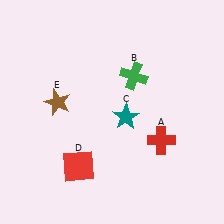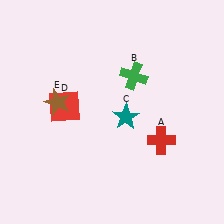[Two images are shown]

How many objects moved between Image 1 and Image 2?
1 object moved between the two images.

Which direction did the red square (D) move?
The red square (D) moved up.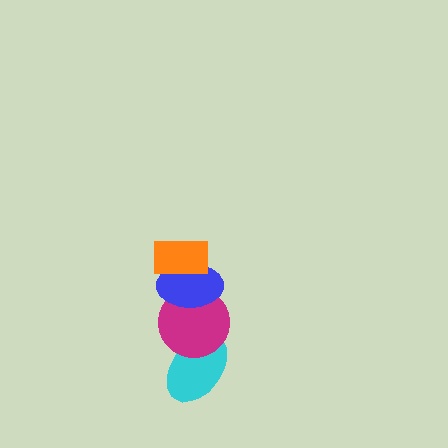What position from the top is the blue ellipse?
The blue ellipse is 2nd from the top.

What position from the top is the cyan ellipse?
The cyan ellipse is 4th from the top.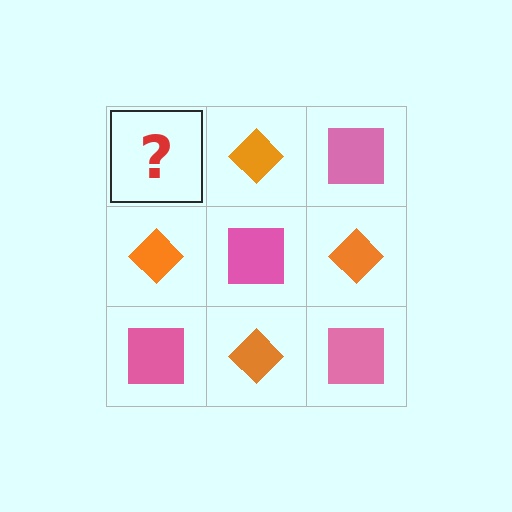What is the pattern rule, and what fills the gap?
The rule is that it alternates pink square and orange diamond in a checkerboard pattern. The gap should be filled with a pink square.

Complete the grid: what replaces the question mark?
The question mark should be replaced with a pink square.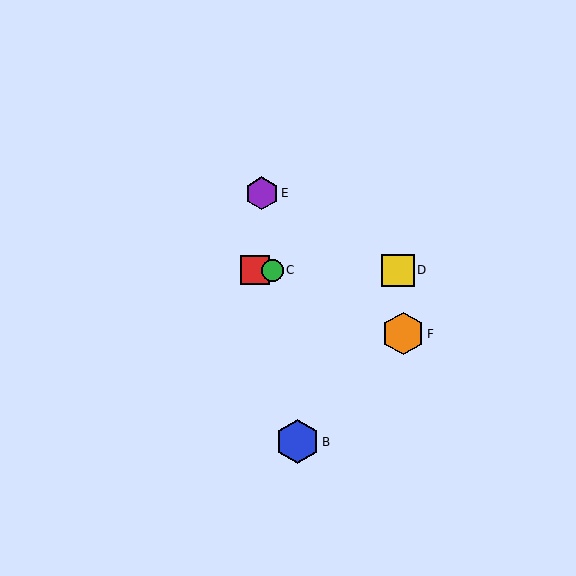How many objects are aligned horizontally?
3 objects (A, C, D) are aligned horizontally.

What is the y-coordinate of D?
Object D is at y≈270.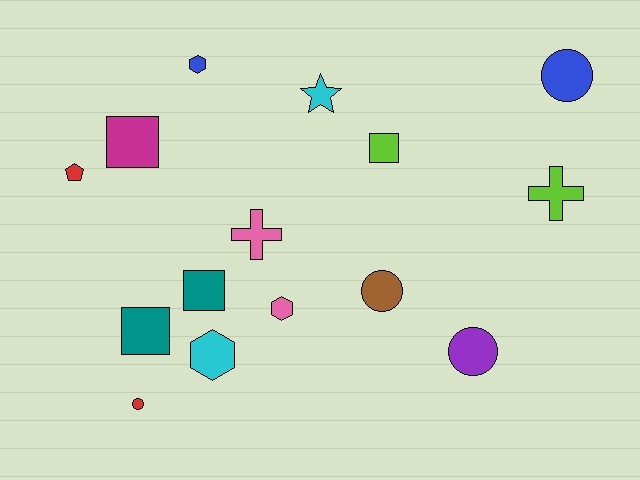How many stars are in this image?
There is 1 star.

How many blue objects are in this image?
There are 2 blue objects.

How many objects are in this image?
There are 15 objects.